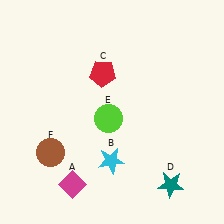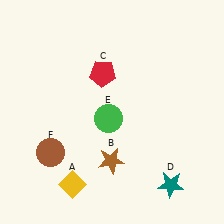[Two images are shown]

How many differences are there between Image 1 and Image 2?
There are 3 differences between the two images.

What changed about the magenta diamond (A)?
In Image 1, A is magenta. In Image 2, it changed to yellow.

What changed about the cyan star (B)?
In Image 1, B is cyan. In Image 2, it changed to brown.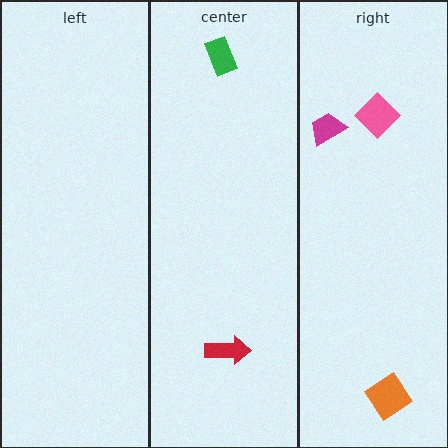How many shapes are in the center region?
2.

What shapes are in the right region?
The orange diamond, the magenta trapezoid, the pink diamond.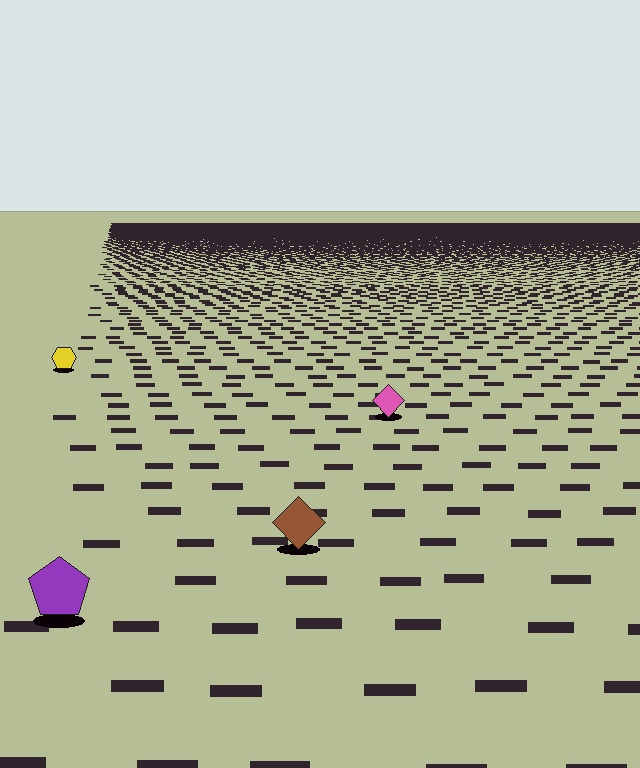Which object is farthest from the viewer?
The yellow hexagon is farthest from the viewer. It appears smaller and the ground texture around it is denser.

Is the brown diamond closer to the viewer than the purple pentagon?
No. The purple pentagon is closer — you can tell from the texture gradient: the ground texture is coarser near it.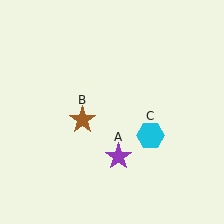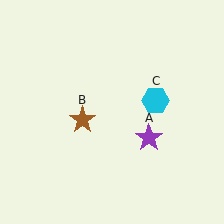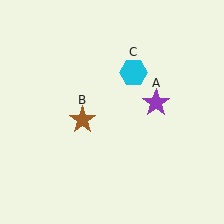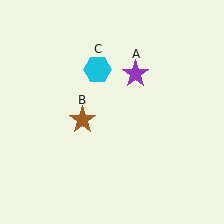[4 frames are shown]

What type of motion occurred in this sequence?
The purple star (object A), cyan hexagon (object C) rotated counterclockwise around the center of the scene.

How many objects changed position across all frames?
2 objects changed position: purple star (object A), cyan hexagon (object C).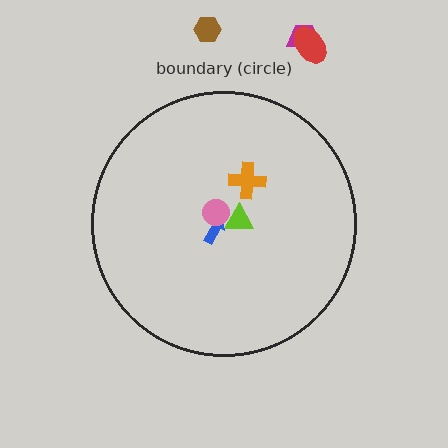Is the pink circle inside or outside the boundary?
Inside.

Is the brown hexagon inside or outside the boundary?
Outside.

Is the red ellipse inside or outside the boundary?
Outside.